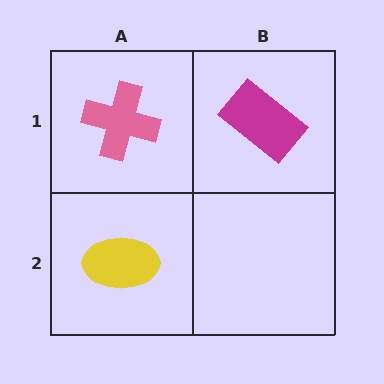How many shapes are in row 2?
1 shape.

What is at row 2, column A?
A yellow ellipse.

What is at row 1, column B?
A magenta rectangle.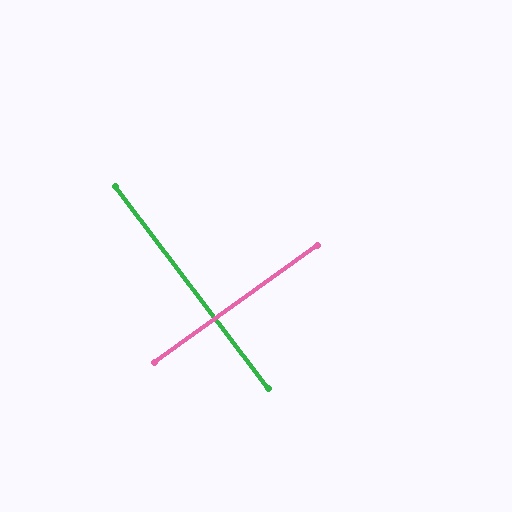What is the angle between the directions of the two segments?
Approximately 89 degrees.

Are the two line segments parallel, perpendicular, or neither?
Perpendicular — they meet at approximately 89°.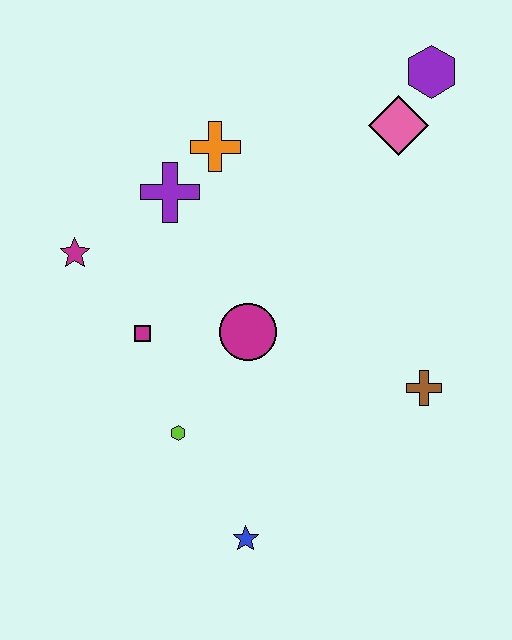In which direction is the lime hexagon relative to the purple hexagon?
The lime hexagon is below the purple hexagon.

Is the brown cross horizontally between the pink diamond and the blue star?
No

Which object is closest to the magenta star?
The magenta square is closest to the magenta star.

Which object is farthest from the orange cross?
The blue star is farthest from the orange cross.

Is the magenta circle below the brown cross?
No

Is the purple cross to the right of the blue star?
No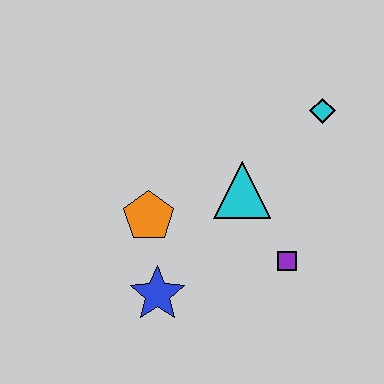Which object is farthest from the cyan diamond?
The blue star is farthest from the cyan diamond.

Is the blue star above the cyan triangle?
No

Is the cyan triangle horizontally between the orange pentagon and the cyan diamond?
Yes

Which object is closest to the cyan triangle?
The purple square is closest to the cyan triangle.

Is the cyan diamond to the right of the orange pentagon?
Yes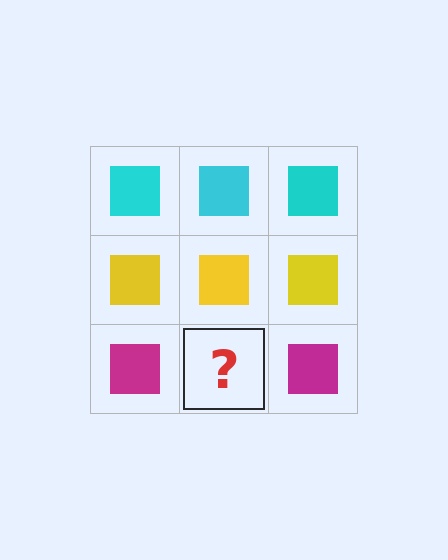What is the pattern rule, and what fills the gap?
The rule is that each row has a consistent color. The gap should be filled with a magenta square.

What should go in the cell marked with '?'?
The missing cell should contain a magenta square.